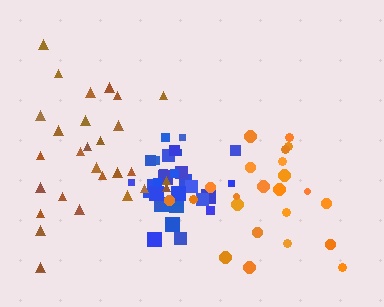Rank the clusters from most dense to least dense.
blue, orange, brown.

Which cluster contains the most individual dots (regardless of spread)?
Blue (33).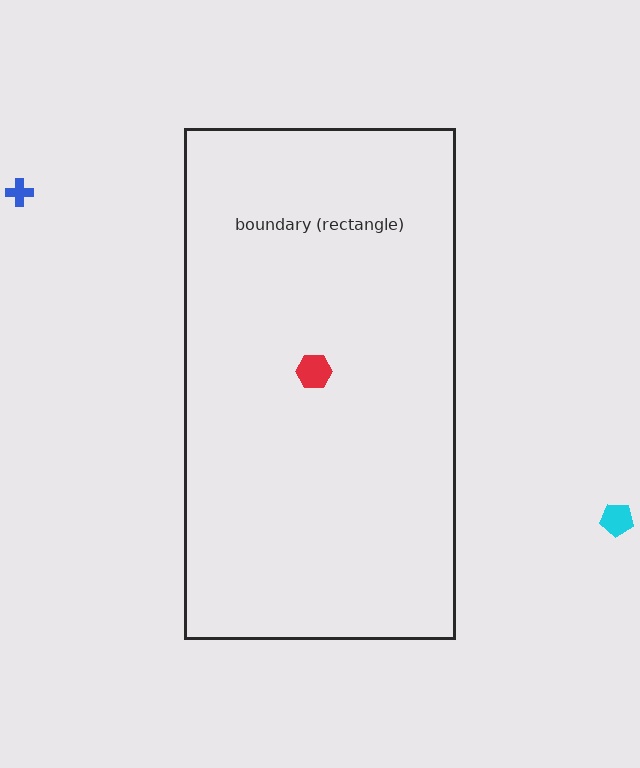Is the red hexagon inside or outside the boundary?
Inside.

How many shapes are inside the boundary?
1 inside, 2 outside.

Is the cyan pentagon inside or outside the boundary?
Outside.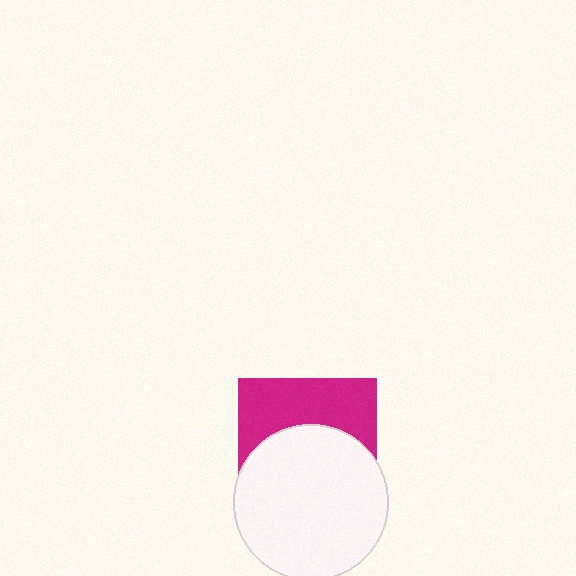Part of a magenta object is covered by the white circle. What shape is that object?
It is a square.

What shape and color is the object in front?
The object in front is a white circle.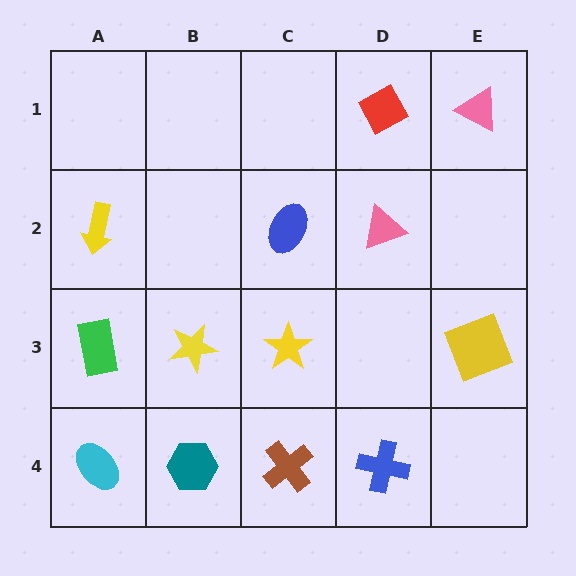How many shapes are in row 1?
2 shapes.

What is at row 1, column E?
A pink triangle.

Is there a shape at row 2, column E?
No, that cell is empty.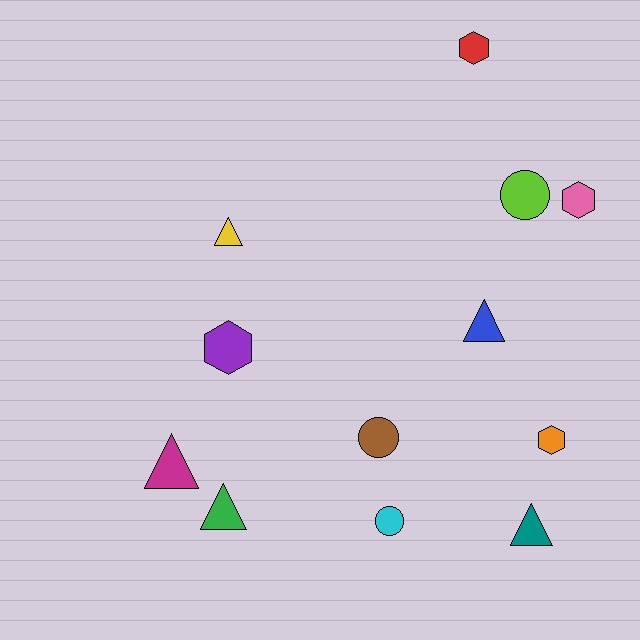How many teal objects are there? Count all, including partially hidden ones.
There is 1 teal object.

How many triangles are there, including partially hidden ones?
There are 5 triangles.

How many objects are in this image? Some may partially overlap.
There are 12 objects.